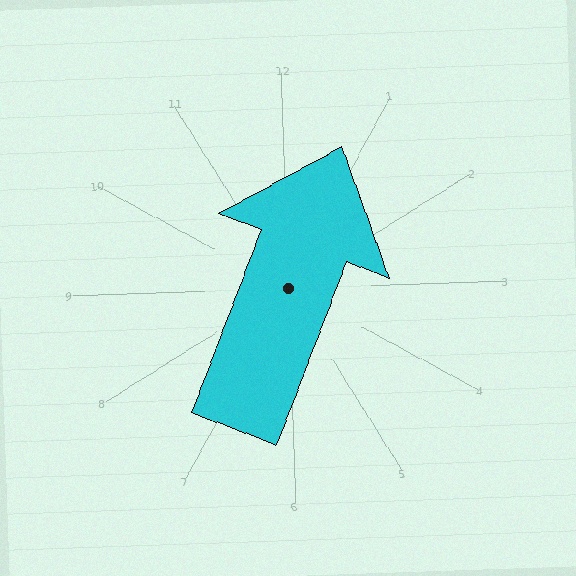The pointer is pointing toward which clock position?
Roughly 1 o'clock.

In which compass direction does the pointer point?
Northeast.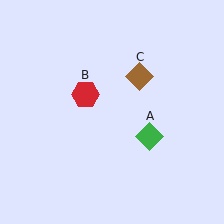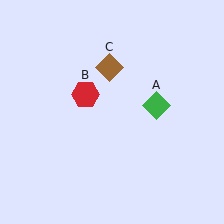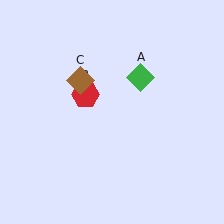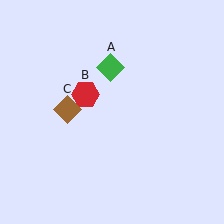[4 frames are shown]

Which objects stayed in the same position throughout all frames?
Red hexagon (object B) remained stationary.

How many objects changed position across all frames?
2 objects changed position: green diamond (object A), brown diamond (object C).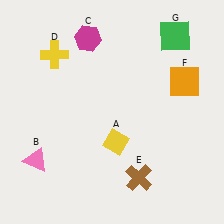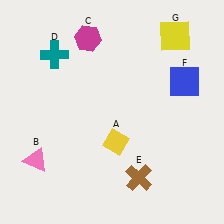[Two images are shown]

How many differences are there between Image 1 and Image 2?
There are 3 differences between the two images.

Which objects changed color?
D changed from yellow to teal. F changed from orange to blue. G changed from green to yellow.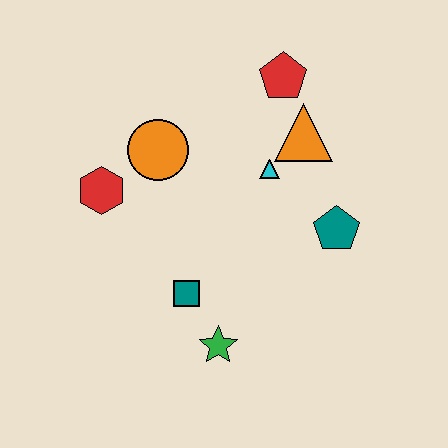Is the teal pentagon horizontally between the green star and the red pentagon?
No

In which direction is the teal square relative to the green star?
The teal square is above the green star.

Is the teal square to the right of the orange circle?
Yes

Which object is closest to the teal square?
The green star is closest to the teal square.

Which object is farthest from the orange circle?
The green star is farthest from the orange circle.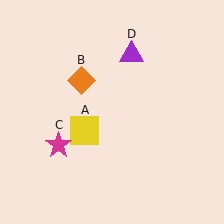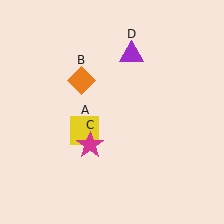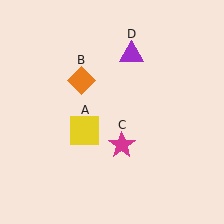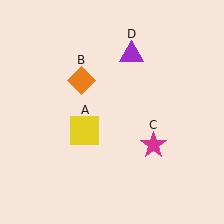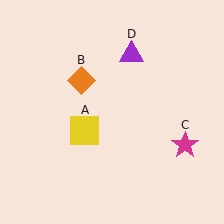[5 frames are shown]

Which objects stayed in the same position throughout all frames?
Yellow square (object A) and orange diamond (object B) and purple triangle (object D) remained stationary.